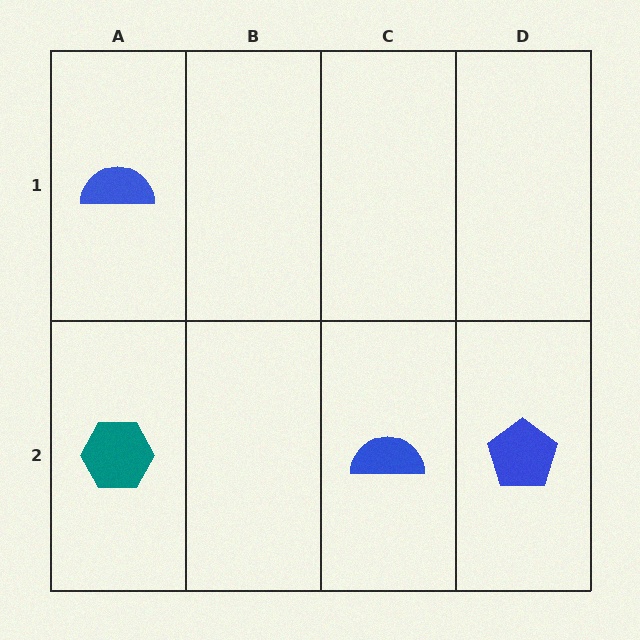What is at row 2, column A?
A teal hexagon.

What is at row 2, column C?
A blue semicircle.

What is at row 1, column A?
A blue semicircle.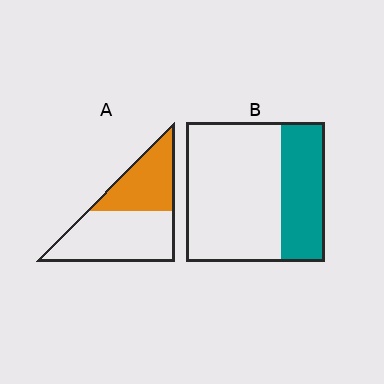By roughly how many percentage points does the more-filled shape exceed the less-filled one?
By roughly 10 percentage points (A over B).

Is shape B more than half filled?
No.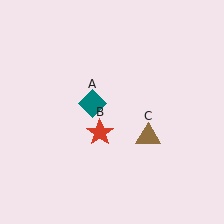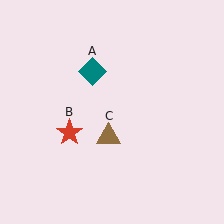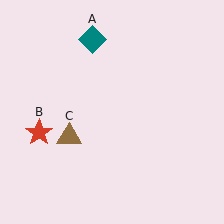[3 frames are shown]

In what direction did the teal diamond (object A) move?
The teal diamond (object A) moved up.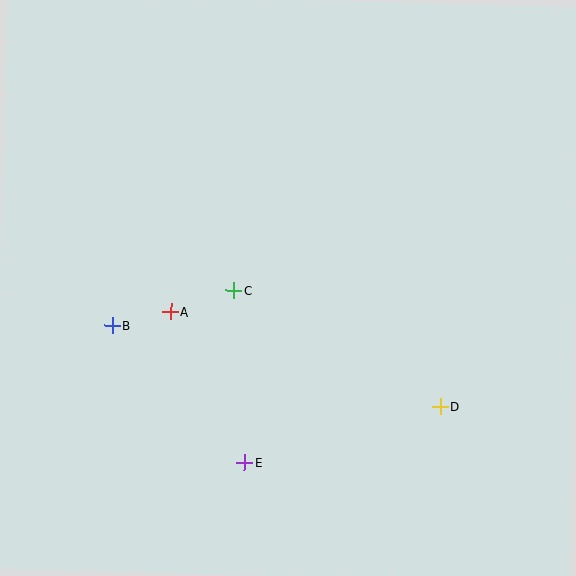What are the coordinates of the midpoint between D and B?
The midpoint between D and B is at (276, 366).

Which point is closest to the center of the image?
Point C at (234, 290) is closest to the center.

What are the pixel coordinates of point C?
Point C is at (234, 290).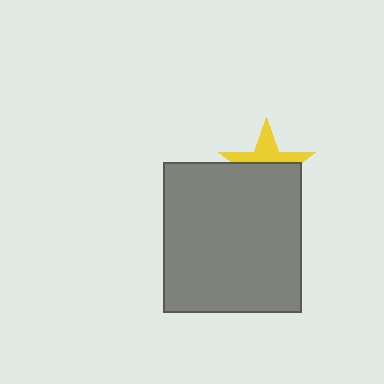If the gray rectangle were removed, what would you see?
You would see the complete yellow star.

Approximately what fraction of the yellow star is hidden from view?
Roughly 59% of the yellow star is hidden behind the gray rectangle.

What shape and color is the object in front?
The object in front is a gray rectangle.